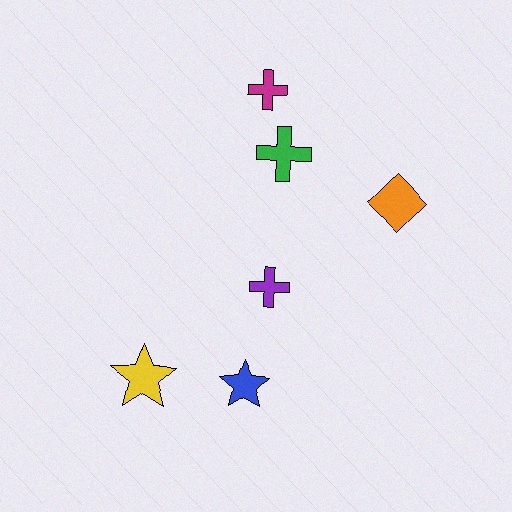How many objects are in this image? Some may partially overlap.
There are 6 objects.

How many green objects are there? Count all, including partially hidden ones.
There is 1 green object.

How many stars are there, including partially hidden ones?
There are 2 stars.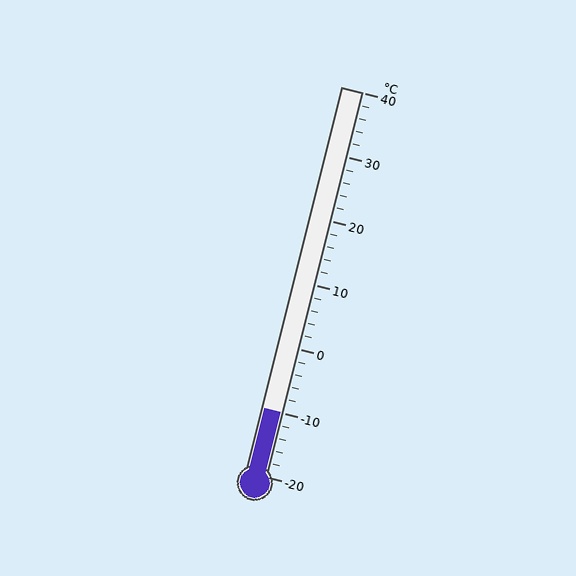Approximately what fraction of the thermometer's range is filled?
The thermometer is filled to approximately 15% of its range.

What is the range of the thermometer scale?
The thermometer scale ranges from -20°C to 40°C.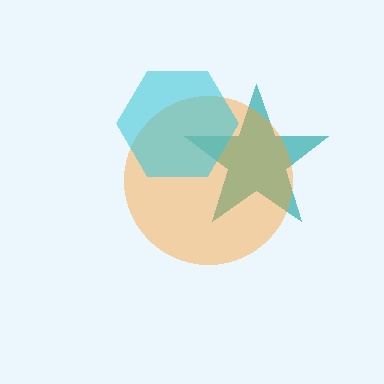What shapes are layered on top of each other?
The layered shapes are: a teal star, an orange circle, a cyan hexagon.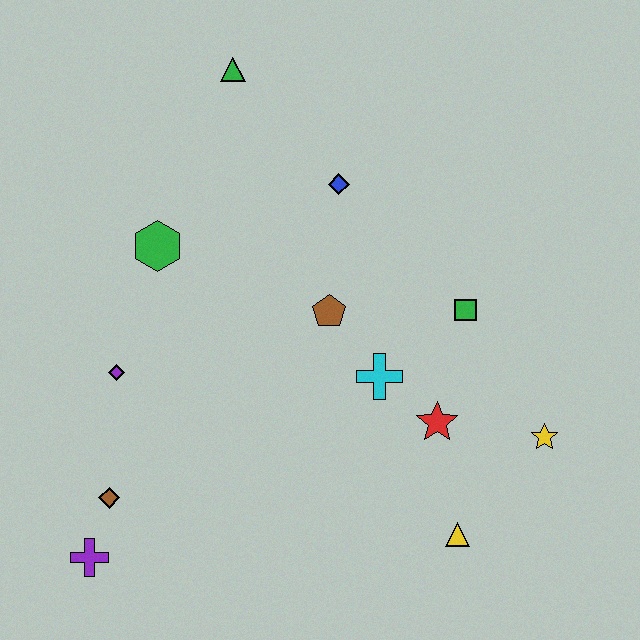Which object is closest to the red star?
The cyan cross is closest to the red star.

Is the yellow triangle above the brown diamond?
No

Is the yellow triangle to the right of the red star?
Yes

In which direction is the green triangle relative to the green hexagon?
The green triangle is above the green hexagon.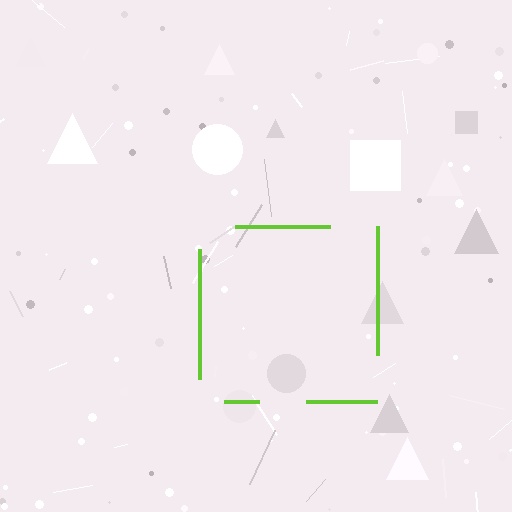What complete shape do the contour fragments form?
The contour fragments form a square.